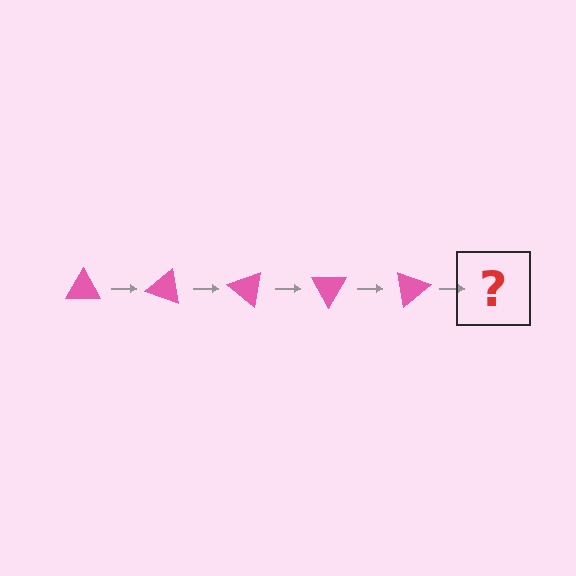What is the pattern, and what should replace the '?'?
The pattern is that the triangle rotates 20 degrees each step. The '?' should be a pink triangle rotated 100 degrees.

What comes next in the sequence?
The next element should be a pink triangle rotated 100 degrees.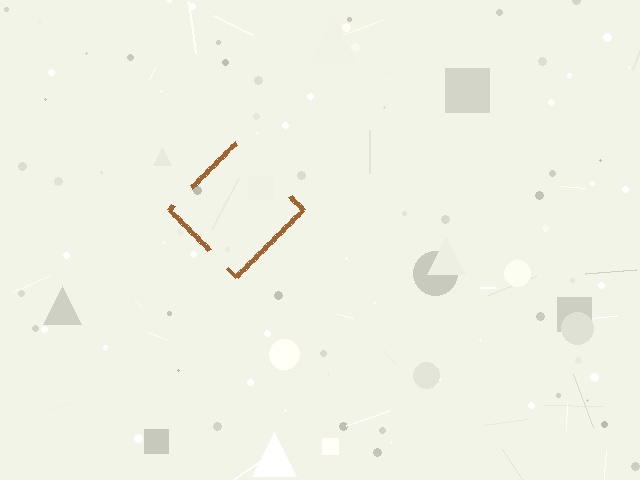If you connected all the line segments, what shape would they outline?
They would outline a diamond.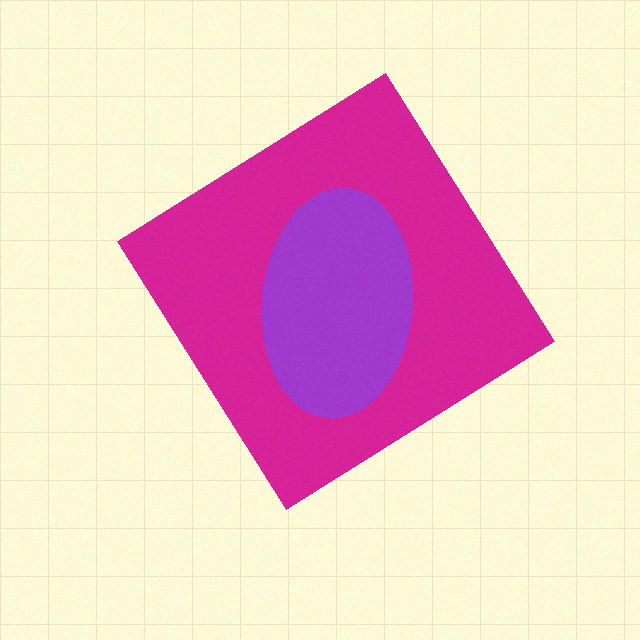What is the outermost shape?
The magenta diamond.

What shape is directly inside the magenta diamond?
The purple ellipse.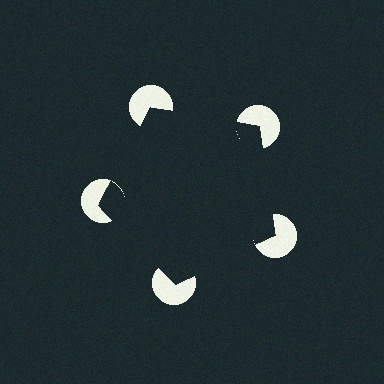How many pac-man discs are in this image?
There are 5 — one at each vertex of the illusory pentagon.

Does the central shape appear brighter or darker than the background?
It typically appears slightly darker than the background, even though no actual brightness change is drawn.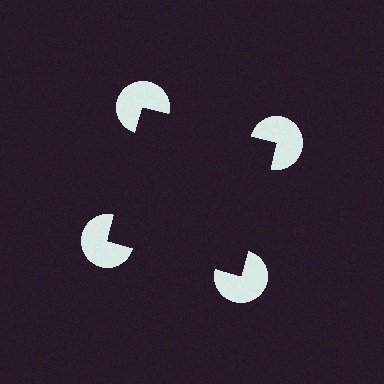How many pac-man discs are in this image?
There are 4 — one at each vertex of the illusory square.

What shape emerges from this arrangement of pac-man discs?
An illusory square — its edges are inferred from the aligned wedge cuts in the pac-man discs, not physically drawn.